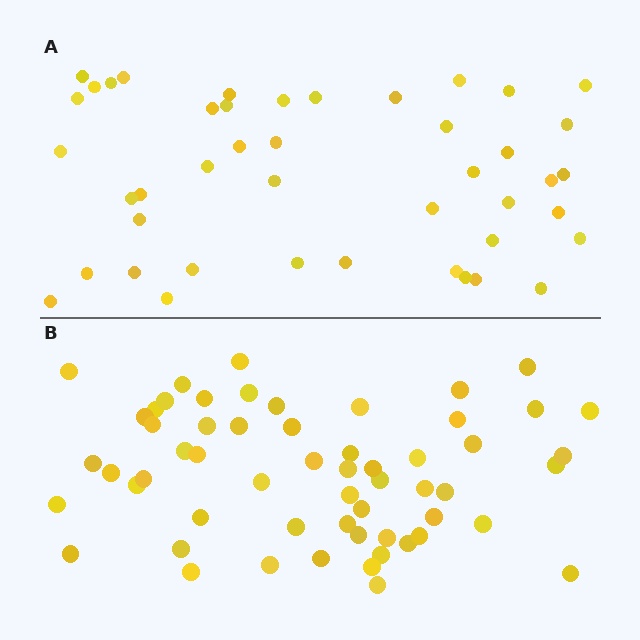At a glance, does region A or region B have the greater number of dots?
Region B (the bottom region) has more dots.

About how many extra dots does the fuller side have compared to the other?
Region B has approximately 15 more dots than region A.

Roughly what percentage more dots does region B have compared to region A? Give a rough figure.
About 30% more.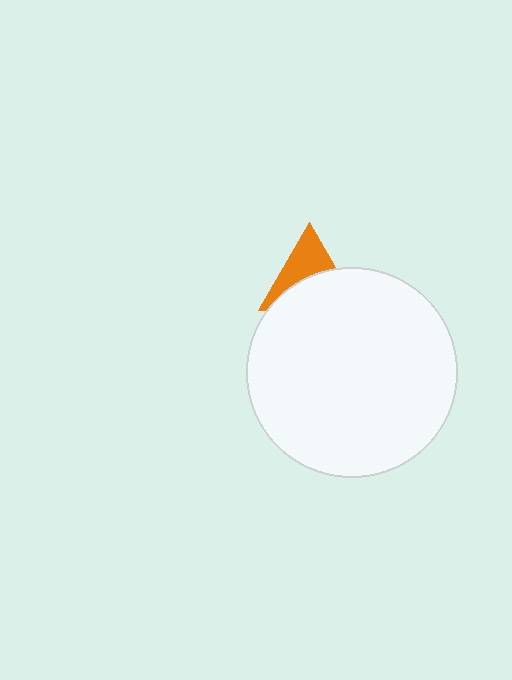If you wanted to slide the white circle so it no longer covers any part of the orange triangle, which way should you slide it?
Slide it down — that is the most direct way to separate the two shapes.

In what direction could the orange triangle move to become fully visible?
The orange triangle could move up. That would shift it out from behind the white circle entirely.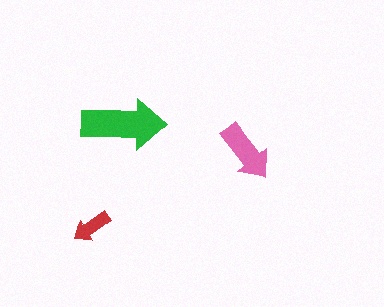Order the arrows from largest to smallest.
the green one, the pink one, the red one.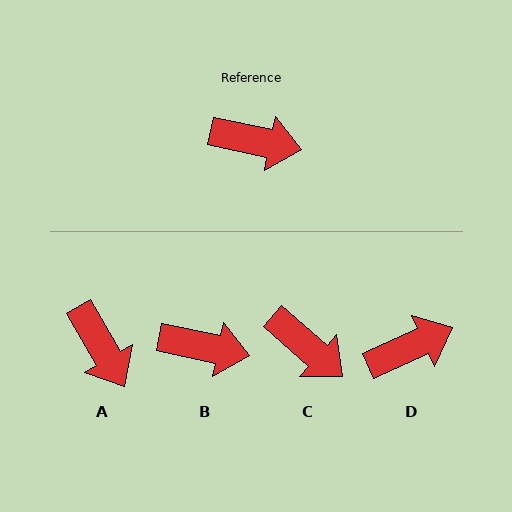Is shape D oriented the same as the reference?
No, it is off by about 36 degrees.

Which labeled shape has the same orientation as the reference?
B.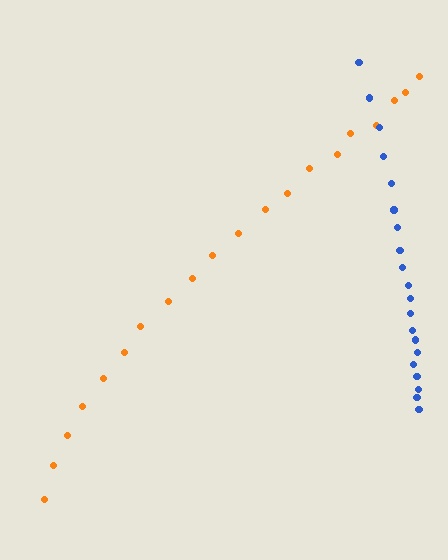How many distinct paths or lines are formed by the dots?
There are 2 distinct paths.